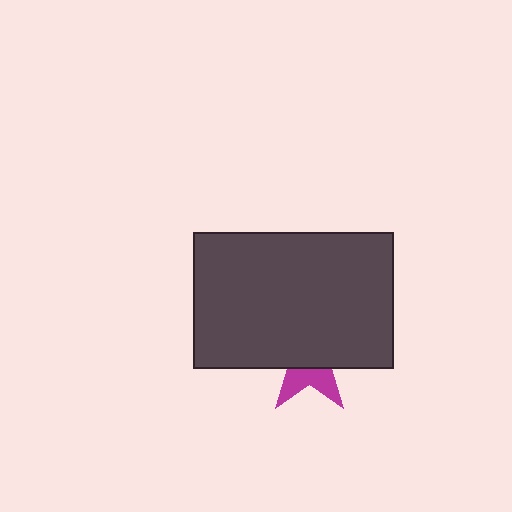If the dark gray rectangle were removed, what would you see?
You would see the complete magenta star.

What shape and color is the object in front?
The object in front is a dark gray rectangle.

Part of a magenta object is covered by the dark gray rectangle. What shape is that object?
It is a star.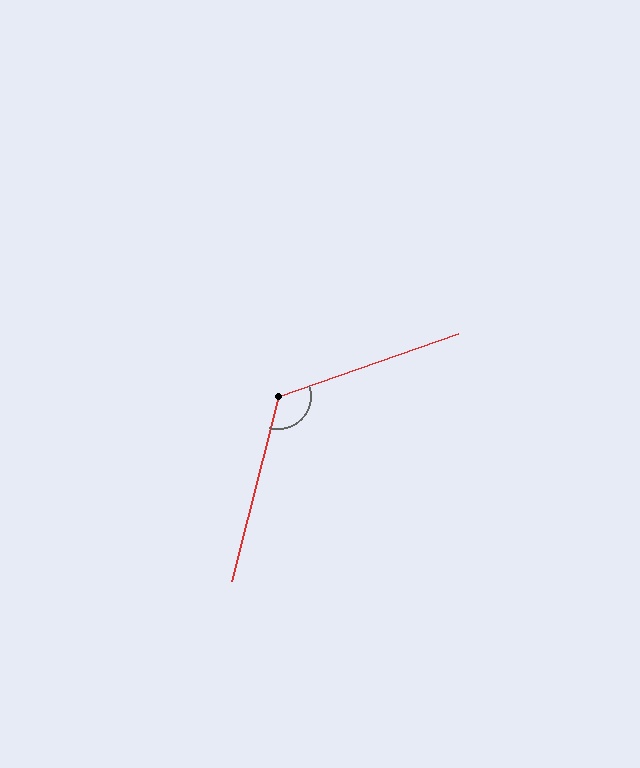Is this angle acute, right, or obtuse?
It is obtuse.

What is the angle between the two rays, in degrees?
Approximately 123 degrees.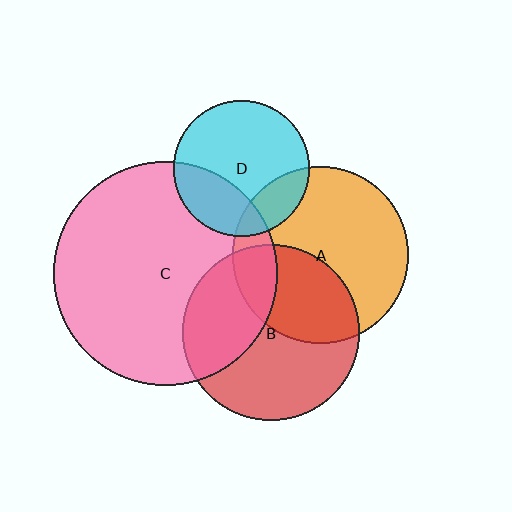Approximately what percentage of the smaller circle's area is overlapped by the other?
Approximately 35%.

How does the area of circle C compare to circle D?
Approximately 2.7 times.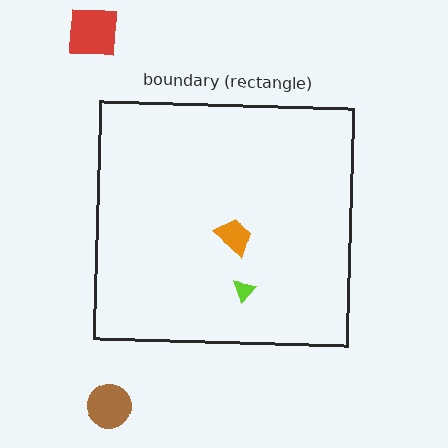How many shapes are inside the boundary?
2 inside, 2 outside.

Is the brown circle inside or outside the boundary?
Outside.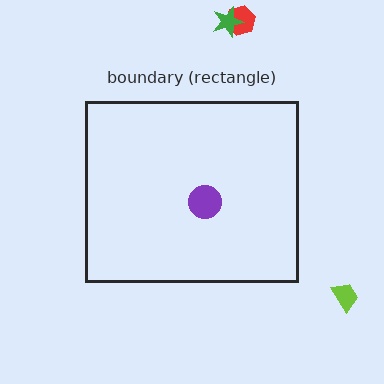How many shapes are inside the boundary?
1 inside, 3 outside.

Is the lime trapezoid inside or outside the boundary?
Outside.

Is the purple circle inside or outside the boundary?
Inside.